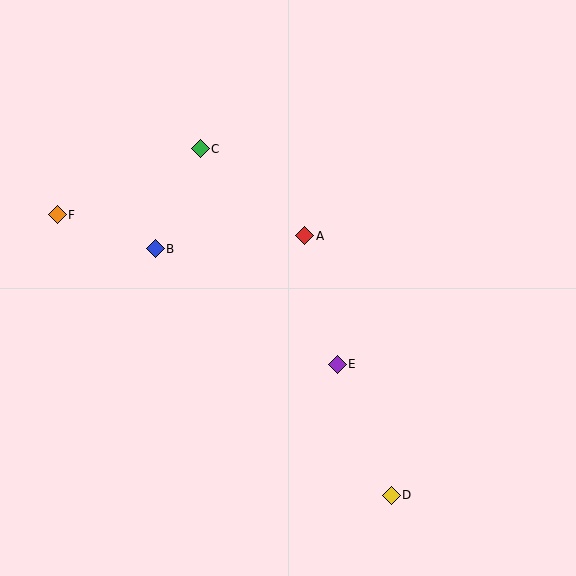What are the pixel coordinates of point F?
Point F is at (57, 215).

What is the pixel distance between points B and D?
The distance between B and D is 341 pixels.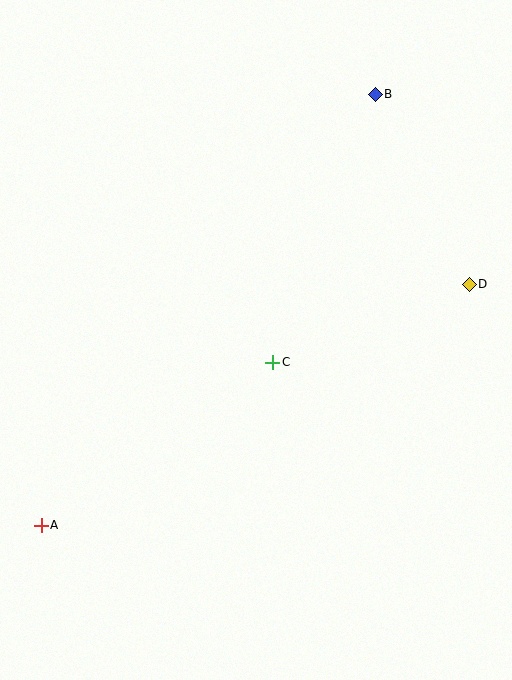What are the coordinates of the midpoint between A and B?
The midpoint between A and B is at (208, 310).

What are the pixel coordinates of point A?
Point A is at (41, 525).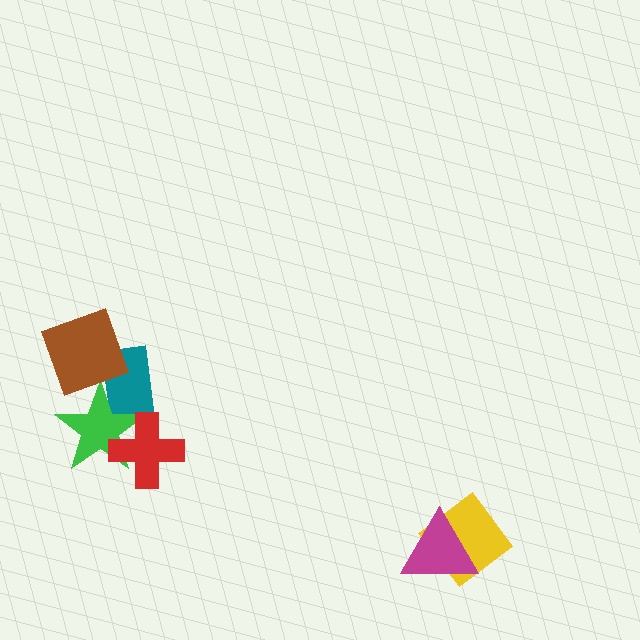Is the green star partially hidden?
Yes, it is partially covered by another shape.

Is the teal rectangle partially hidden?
Yes, it is partially covered by another shape.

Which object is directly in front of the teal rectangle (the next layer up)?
The green star is directly in front of the teal rectangle.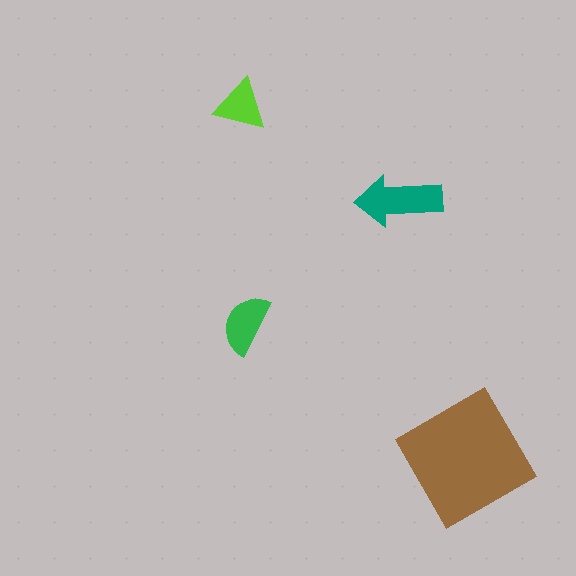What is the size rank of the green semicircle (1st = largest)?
3rd.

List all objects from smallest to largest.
The lime triangle, the green semicircle, the teal arrow, the brown diamond.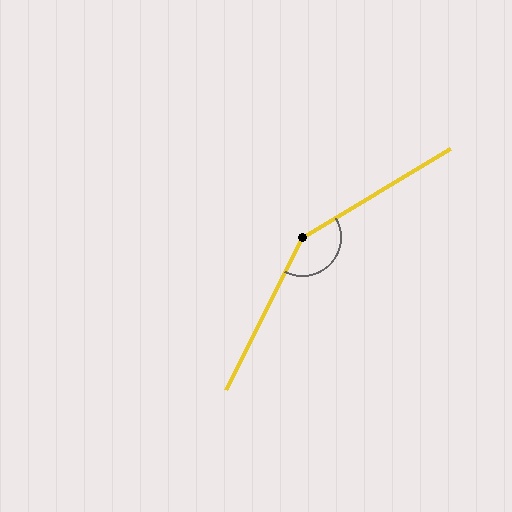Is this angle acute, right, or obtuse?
It is obtuse.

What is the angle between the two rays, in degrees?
Approximately 148 degrees.